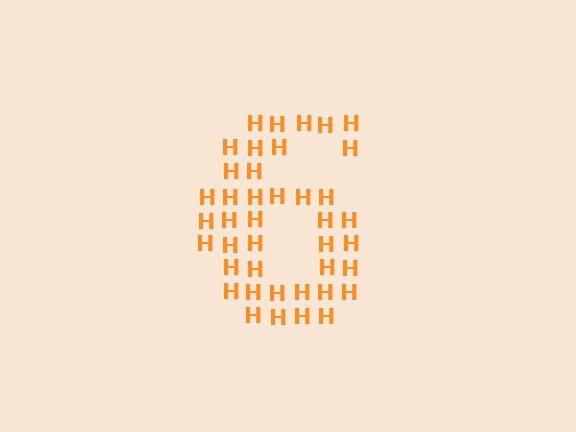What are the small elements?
The small elements are letter H's.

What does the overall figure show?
The overall figure shows the digit 6.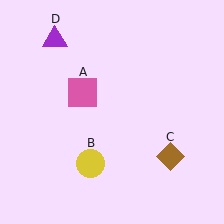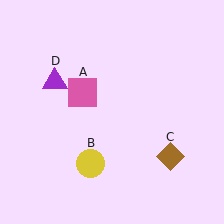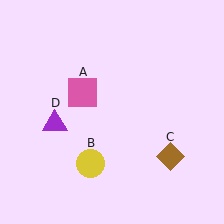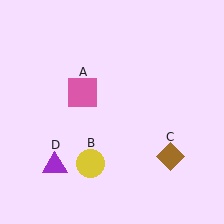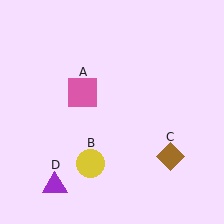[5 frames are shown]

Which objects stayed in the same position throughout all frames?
Pink square (object A) and yellow circle (object B) and brown diamond (object C) remained stationary.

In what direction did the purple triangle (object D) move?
The purple triangle (object D) moved down.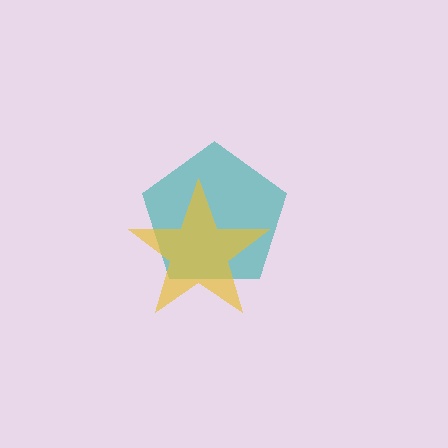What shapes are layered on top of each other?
The layered shapes are: a teal pentagon, a yellow star.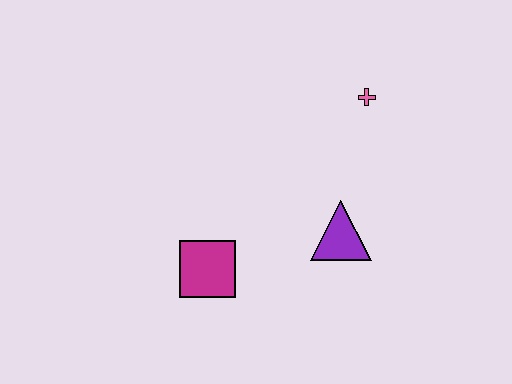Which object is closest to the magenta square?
The purple triangle is closest to the magenta square.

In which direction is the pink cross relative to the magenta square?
The pink cross is above the magenta square.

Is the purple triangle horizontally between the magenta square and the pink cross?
Yes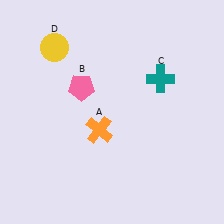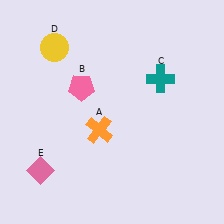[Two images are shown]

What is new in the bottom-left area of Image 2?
A pink diamond (E) was added in the bottom-left area of Image 2.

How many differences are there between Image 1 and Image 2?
There is 1 difference between the two images.